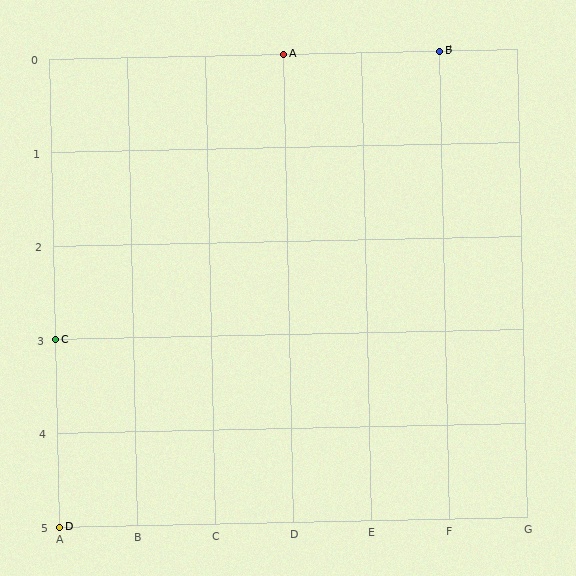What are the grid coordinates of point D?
Point D is at grid coordinates (A, 5).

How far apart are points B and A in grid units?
Points B and A are 2 columns apart.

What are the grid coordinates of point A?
Point A is at grid coordinates (D, 0).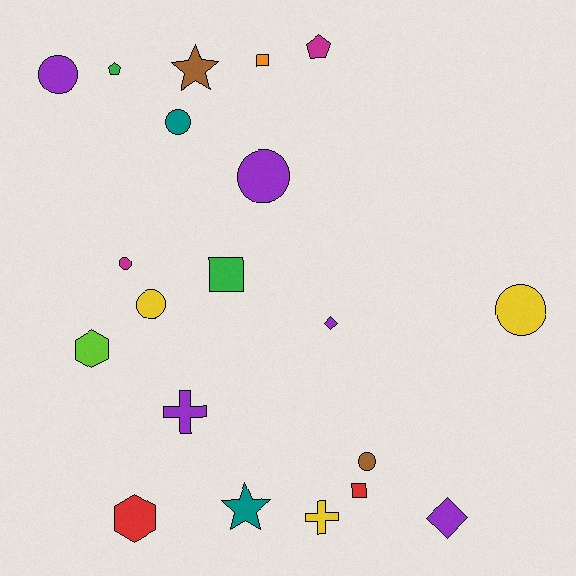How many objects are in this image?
There are 20 objects.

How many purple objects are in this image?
There are 5 purple objects.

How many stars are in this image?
There are 2 stars.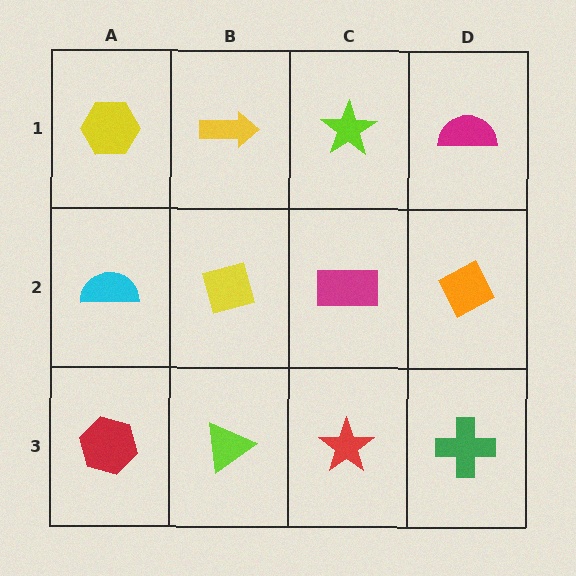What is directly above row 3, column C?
A magenta rectangle.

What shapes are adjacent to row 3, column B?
A yellow square (row 2, column B), a red hexagon (row 3, column A), a red star (row 3, column C).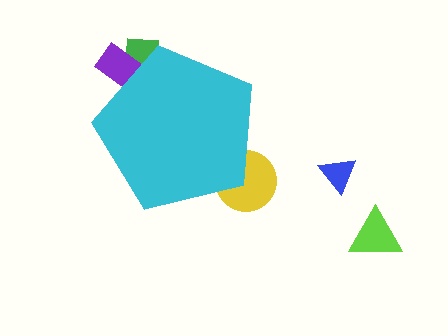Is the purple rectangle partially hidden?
Yes, the purple rectangle is partially hidden behind the cyan pentagon.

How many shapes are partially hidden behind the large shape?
3 shapes are partially hidden.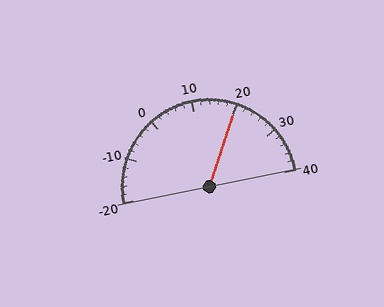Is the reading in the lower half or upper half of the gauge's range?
The reading is in the upper half of the range (-20 to 40).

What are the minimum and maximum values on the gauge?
The gauge ranges from -20 to 40.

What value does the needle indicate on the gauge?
The needle indicates approximately 20.